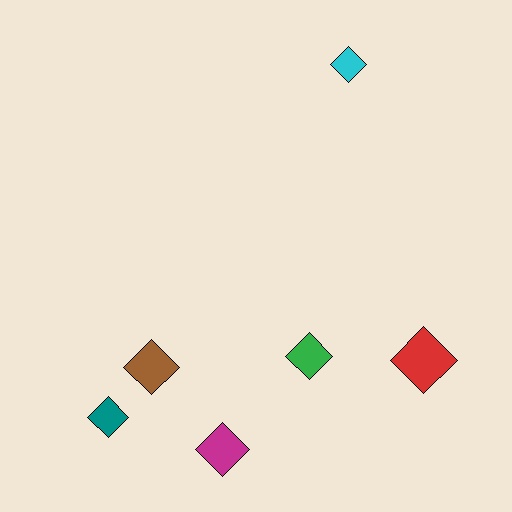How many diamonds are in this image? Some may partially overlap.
There are 6 diamonds.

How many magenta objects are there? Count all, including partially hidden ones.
There is 1 magenta object.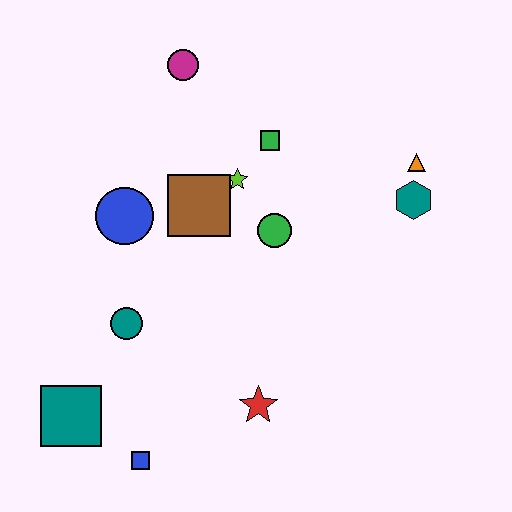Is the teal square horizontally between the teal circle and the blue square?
No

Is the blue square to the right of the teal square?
Yes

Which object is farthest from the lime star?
The blue square is farthest from the lime star.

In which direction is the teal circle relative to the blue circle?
The teal circle is below the blue circle.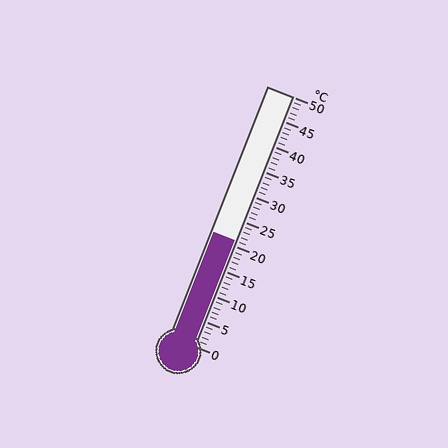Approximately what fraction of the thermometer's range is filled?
The thermometer is filled to approximately 40% of its range.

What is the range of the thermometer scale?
The thermometer scale ranges from 0°C to 50°C.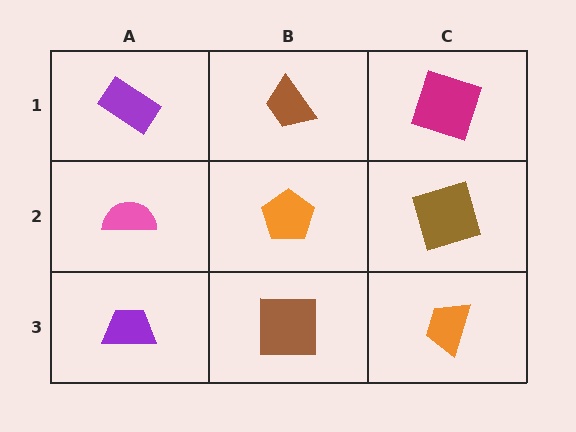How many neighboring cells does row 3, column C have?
2.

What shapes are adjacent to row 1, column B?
An orange pentagon (row 2, column B), a purple rectangle (row 1, column A), a magenta square (row 1, column C).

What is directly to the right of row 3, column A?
A brown square.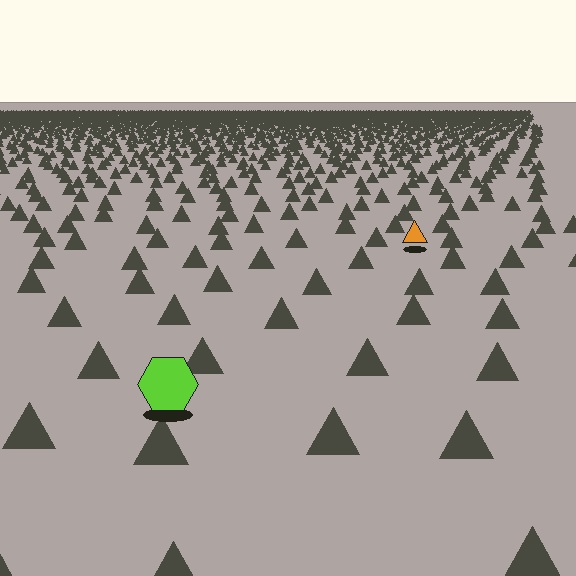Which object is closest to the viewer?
The lime hexagon is closest. The texture marks near it are larger and more spread out.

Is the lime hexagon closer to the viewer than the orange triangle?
Yes. The lime hexagon is closer — you can tell from the texture gradient: the ground texture is coarser near it.